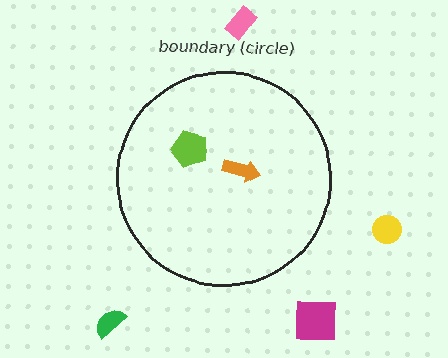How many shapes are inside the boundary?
2 inside, 4 outside.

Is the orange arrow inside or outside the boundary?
Inside.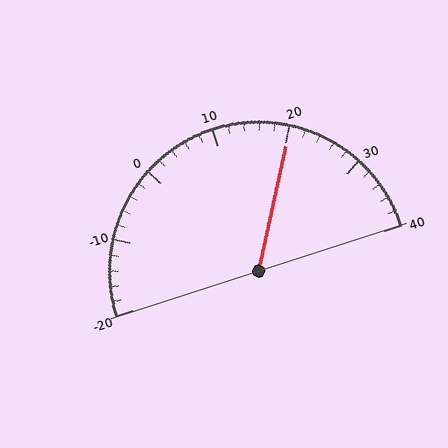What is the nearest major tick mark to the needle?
The nearest major tick mark is 20.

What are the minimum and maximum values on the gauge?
The gauge ranges from -20 to 40.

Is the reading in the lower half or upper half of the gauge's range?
The reading is in the upper half of the range (-20 to 40).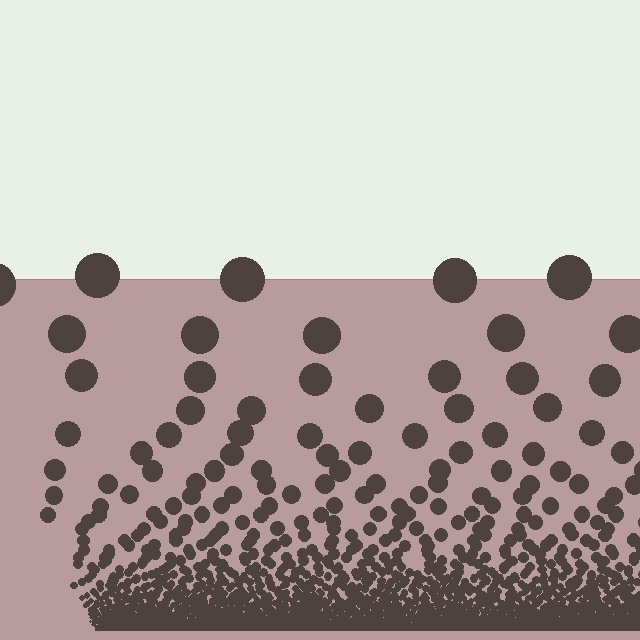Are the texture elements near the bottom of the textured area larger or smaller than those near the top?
Smaller. The gradient is inverted — elements near the bottom are smaller and denser.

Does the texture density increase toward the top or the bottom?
Density increases toward the bottom.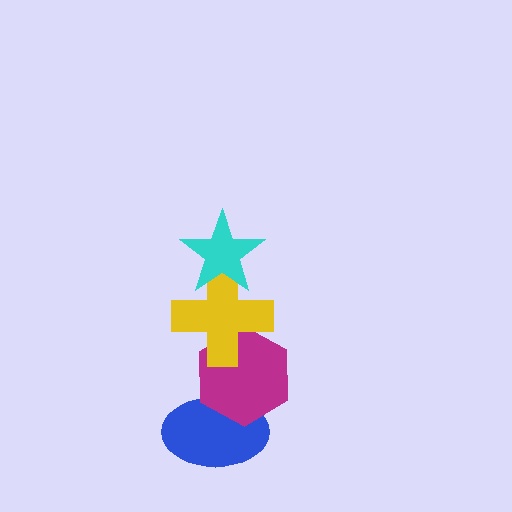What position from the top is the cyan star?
The cyan star is 1st from the top.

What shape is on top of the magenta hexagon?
The yellow cross is on top of the magenta hexagon.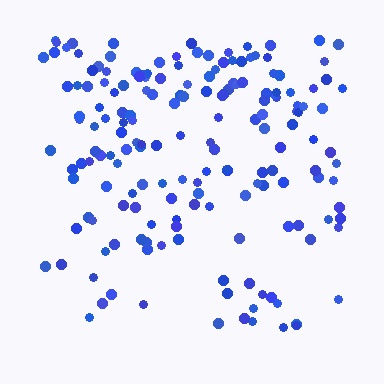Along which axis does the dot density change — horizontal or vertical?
Vertical.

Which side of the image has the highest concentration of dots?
The top.